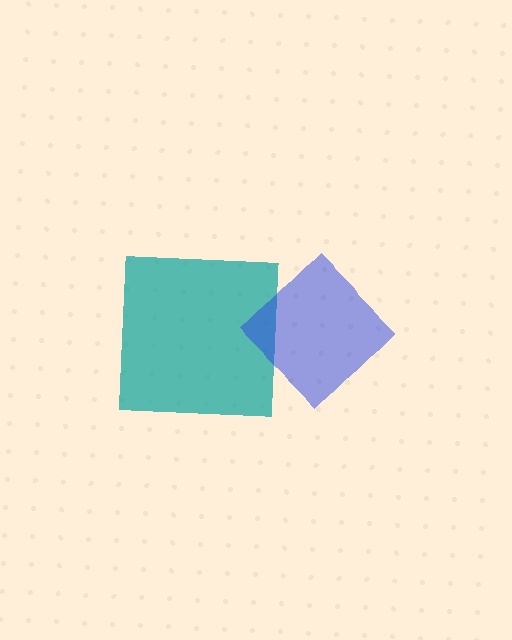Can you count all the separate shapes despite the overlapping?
Yes, there are 2 separate shapes.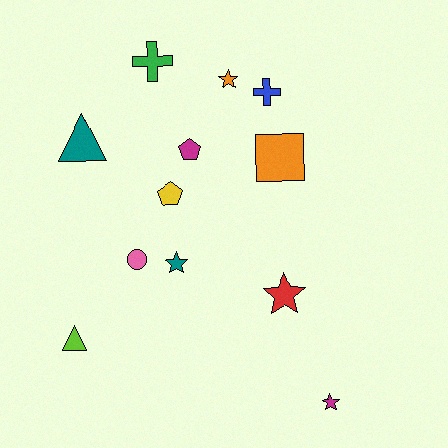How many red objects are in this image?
There is 1 red object.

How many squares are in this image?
There is 1 square.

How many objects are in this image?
There are 12 objects.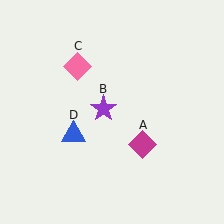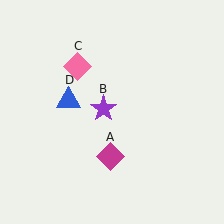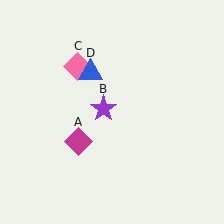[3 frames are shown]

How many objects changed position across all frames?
2 objects changed position: magenta diamond (object A), blue triangle (object D).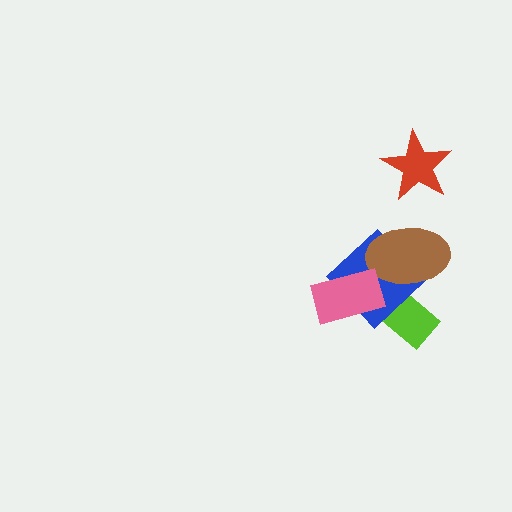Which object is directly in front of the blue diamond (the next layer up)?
The brown ellipse is directly in front of the blue diamond.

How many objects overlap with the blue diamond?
3 objects overlap with the blue diamond.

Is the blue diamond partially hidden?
Yes, it is partially covered by another shape.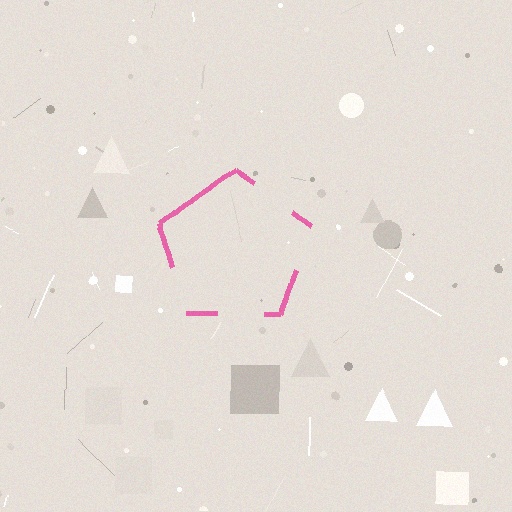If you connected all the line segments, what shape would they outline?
They would outline a pentagon.